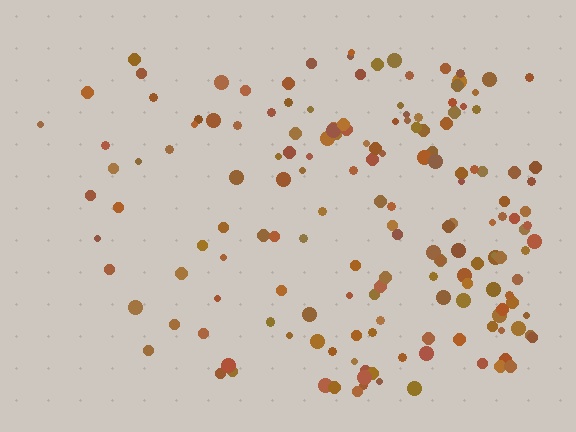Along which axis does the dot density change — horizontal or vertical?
Horizontal.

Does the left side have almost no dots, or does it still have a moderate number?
Still a moderate number, just noticeably fewer than the right.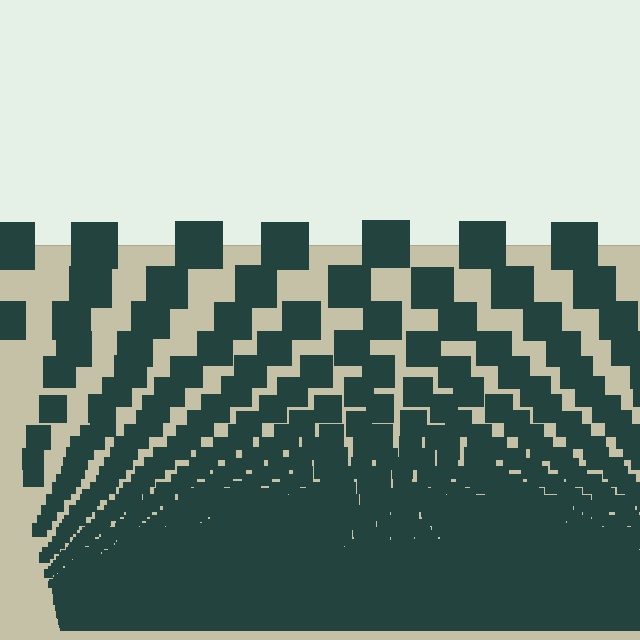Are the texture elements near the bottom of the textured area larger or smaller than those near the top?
Smaller. The gradient is inverted — elements near the bottom are smaller and denser.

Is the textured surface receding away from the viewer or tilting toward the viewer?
The surface appears to tilt toward the viewer. Texture elements get larger and sparser toward the top.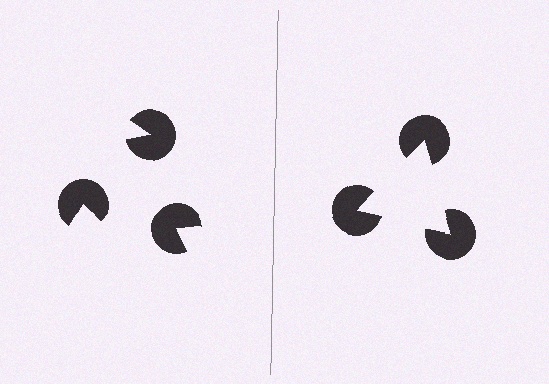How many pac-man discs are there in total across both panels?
6 — 3 on each side.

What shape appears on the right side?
An illusory triangle.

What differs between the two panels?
The pac-man discs are positioned identically on both sides; only the wedge orientations differ. On the right they align to a triangle; on the left they are misaligned.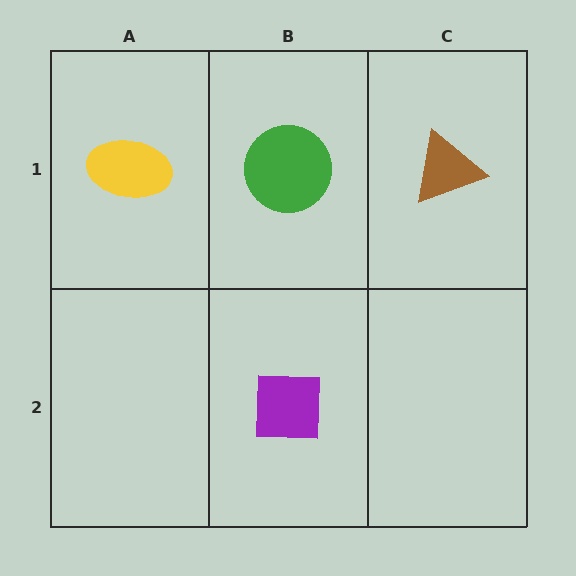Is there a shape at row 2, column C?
No, that cell is empty.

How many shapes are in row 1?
3 shapes.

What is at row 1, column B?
A green circle.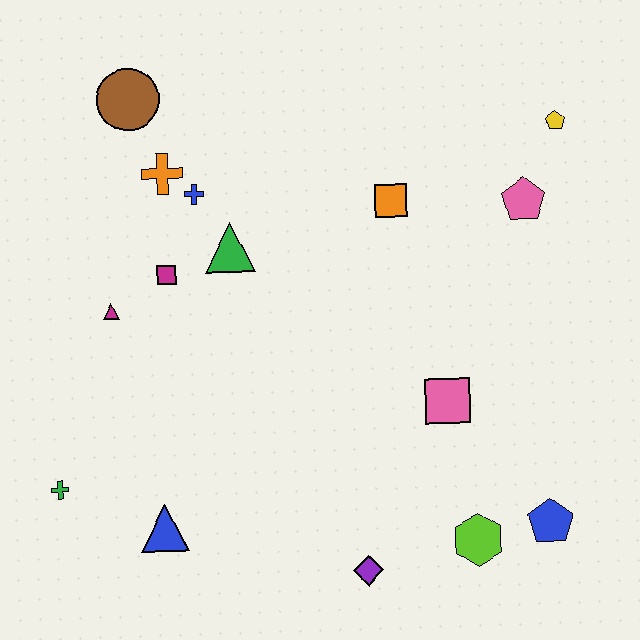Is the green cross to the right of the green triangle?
No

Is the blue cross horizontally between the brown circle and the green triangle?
Yes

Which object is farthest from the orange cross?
The blue pentagon is farthest from the orange cross.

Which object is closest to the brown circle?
The orange cross is closest to the brown circle.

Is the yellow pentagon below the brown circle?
Yes